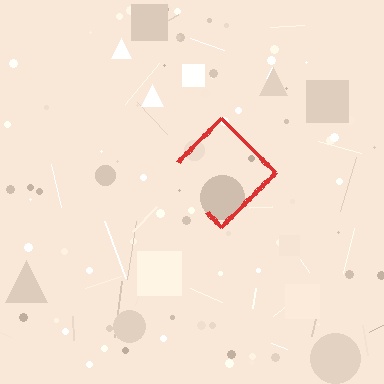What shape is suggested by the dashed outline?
The dashed outline suggests a diamond.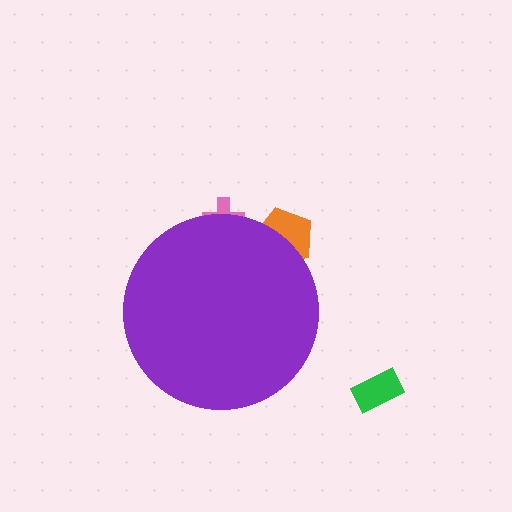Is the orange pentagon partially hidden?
Yes, the orange pentagon is partially hidden behind the purple circle.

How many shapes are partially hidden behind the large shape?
2 shapes are partially hidden.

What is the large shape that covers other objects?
A purple circle.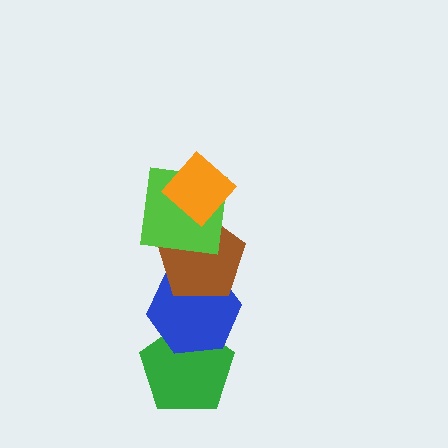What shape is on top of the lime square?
The orange diamond is on top of the lime square.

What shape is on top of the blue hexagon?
The brown pentagon is on top of the blue hexagon.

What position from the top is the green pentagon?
The green pentagon is 5th from the top.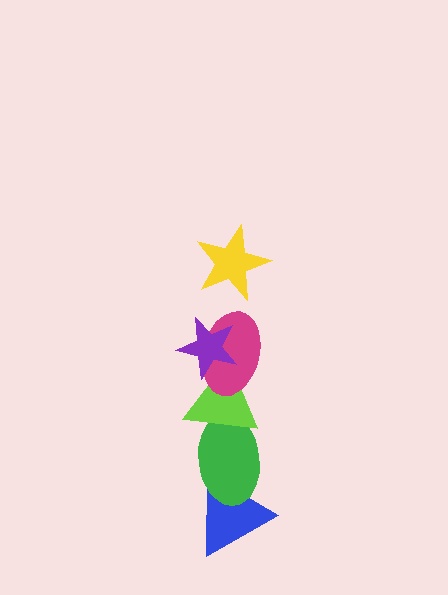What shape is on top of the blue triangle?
The green ellipse is on top of the blue triangle.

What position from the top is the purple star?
The purple star is 2nd from the top.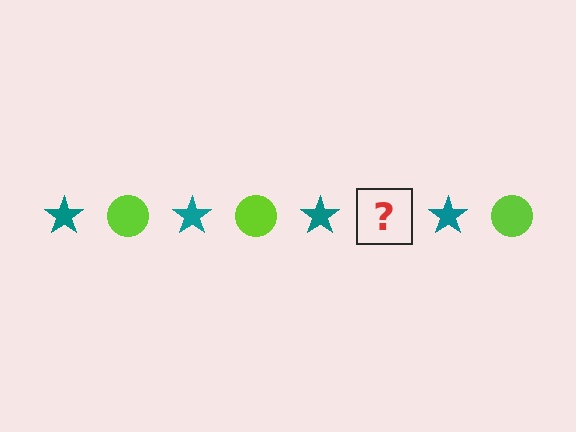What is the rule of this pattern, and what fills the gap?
The rule is that the pattern alternates between teal star and lime circle. The gap should be filled with a lime circle.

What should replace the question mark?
The question mark should be replaced with a lime circle.